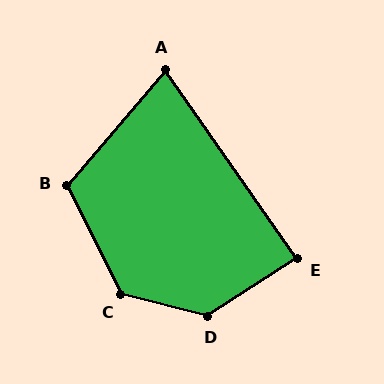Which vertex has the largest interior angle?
D, at approximately 134 degrees.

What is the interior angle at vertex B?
Approximately 113 degrees (obtuse).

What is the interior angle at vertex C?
Approximately 130 degrees (obtuse).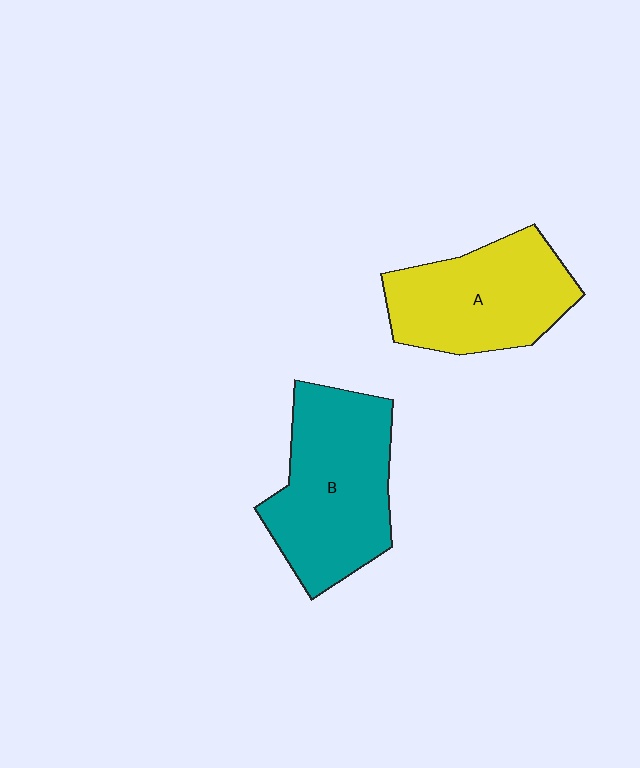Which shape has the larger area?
Shape B (teal).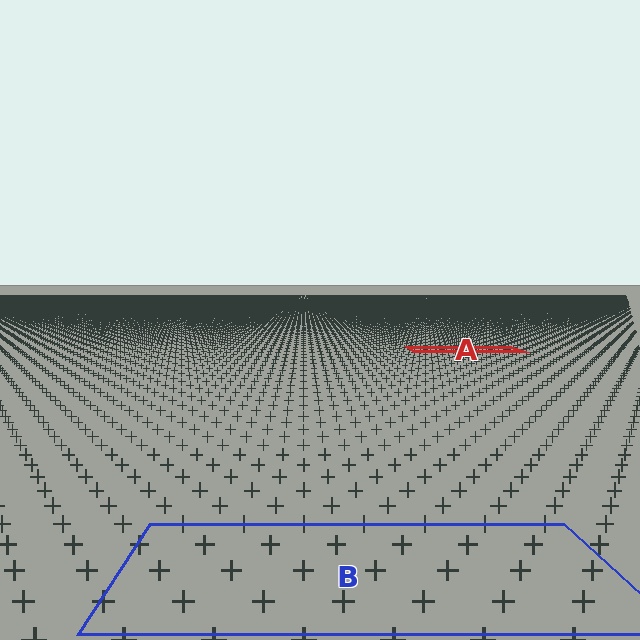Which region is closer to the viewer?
Region B is closer. The texture elements there are larger and more spread out.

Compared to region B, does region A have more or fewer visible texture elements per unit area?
Region A has more texture elements per unit area — they are packed more densely because it is farther away.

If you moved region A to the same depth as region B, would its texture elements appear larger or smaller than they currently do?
They would appear larger. At a closer depth, the same texture elements are projected at a bigger on-screen size.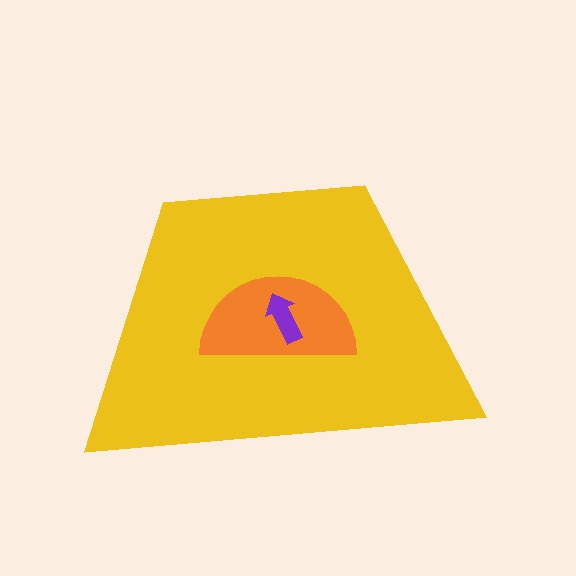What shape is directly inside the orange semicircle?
The purple arrow.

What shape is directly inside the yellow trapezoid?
The orange semicircle.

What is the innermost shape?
The purple arrow.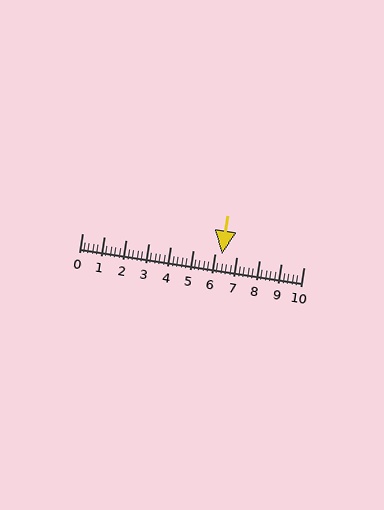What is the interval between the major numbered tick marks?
The major tick marks are spaced 1 units apart.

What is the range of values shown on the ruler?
The ruler shows values from 0 to 10.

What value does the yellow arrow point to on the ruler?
The yellow arrow points to approximately 6.3.